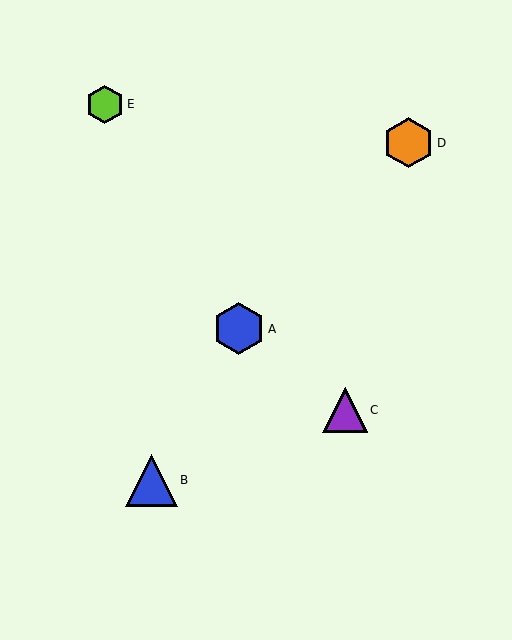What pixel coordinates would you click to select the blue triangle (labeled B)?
Click at (151, 480) to select the blue triangle B.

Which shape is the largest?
The blue hexagon (labeled A) is the largest.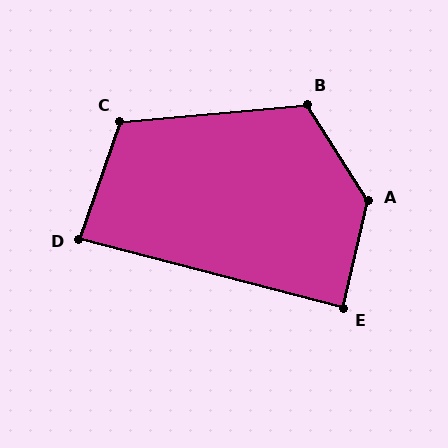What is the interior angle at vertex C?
Approximately 115 degrees (obtuse).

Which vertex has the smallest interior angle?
D, at approximately 85 degrees.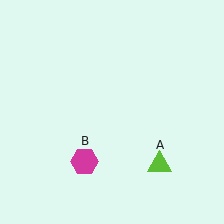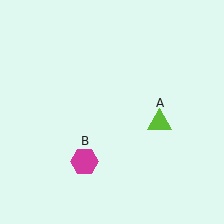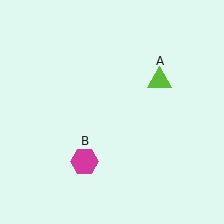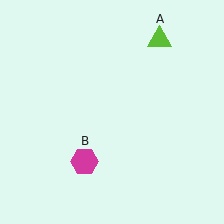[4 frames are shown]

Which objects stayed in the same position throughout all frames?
Magenta hexagon (object B) remained stationary.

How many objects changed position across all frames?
1 object changed position: lime triangle (object A).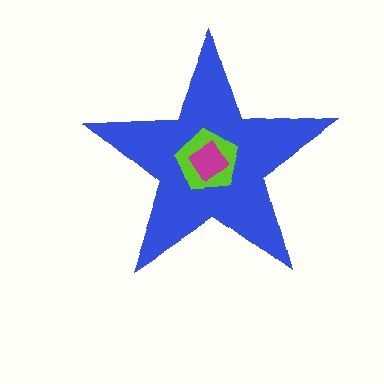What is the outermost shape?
The blue star.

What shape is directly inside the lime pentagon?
The magenta diamond.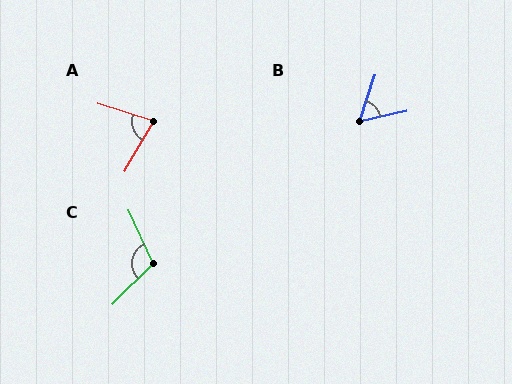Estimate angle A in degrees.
Approximately 77 degrees.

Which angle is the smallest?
B, at approximately 59 degrees.